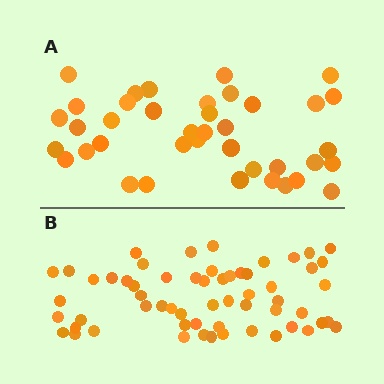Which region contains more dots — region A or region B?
Region B (the bottom region) has more dots.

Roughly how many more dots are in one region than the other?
Region B has approximately 20 more dots than region A.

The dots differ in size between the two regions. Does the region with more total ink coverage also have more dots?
No. Region A has more total ink coverage because its dots are larger, but region B actually contains more individual dots. Total area can be misleading — the number of items is what matters here.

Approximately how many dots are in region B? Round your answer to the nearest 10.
About 60 dots. (The exact count is 59, which rounds to 60.)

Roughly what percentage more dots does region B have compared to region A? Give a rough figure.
About 50% more.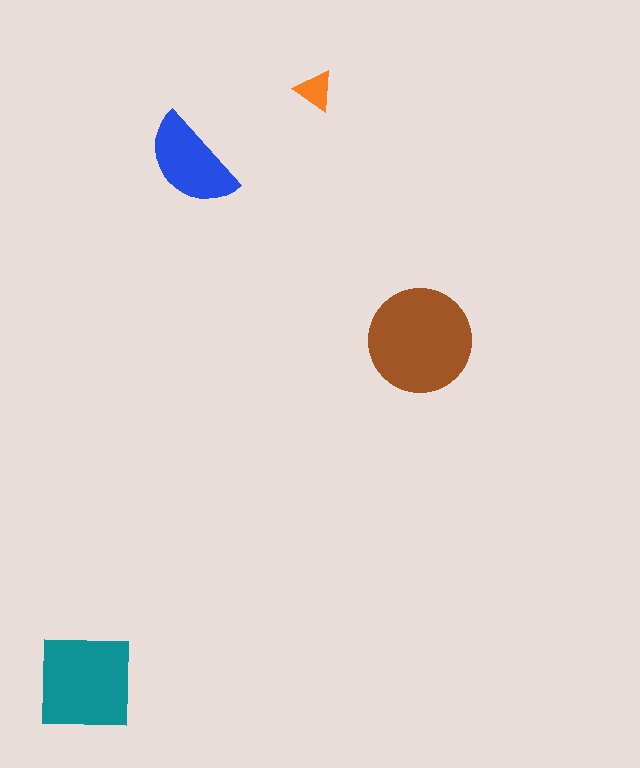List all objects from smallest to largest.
The orange triangle, the blue semicircle, the teal square, the brown circle.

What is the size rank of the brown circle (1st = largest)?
1st.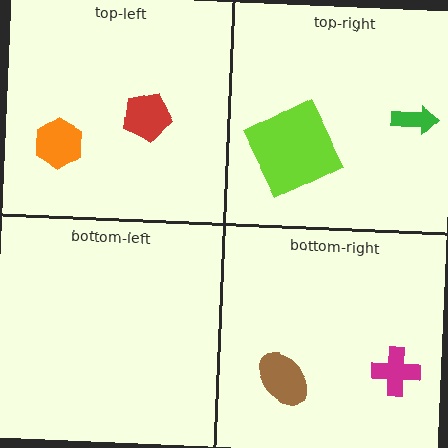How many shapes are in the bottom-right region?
2.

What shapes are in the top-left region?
The red pentagon, the orange hexagon.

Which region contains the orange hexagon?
The top-left region.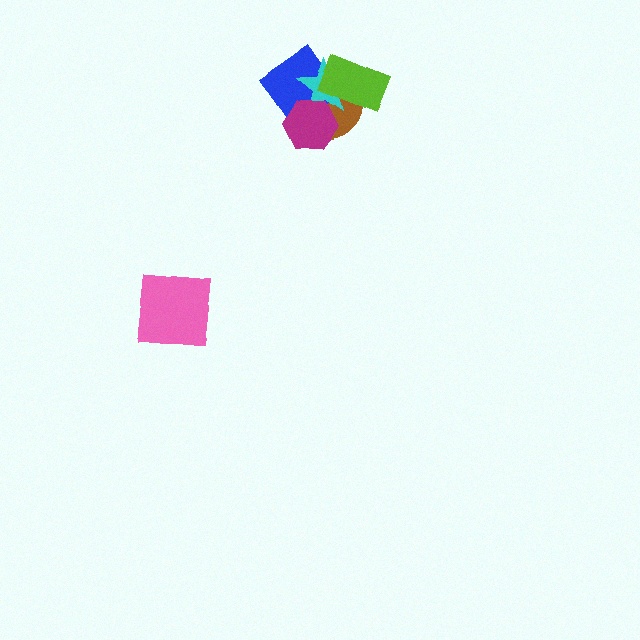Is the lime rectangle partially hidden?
No, no other shape covers it.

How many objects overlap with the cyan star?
4 objects overlap with the cyan star.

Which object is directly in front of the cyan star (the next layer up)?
The magenta hexagon is directly in front of the cyan star.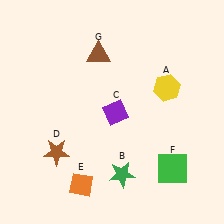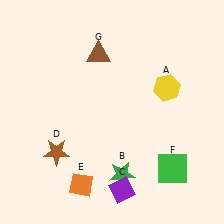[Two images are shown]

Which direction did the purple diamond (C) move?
The purple diamond (C) moved down.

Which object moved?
The purple diamond (C) moved down.